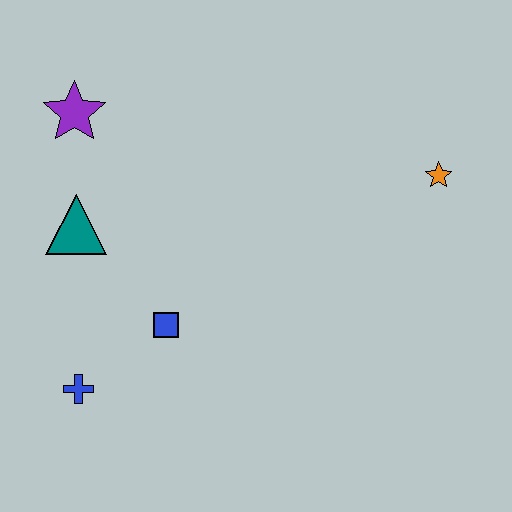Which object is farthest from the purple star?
The orange star is farthest from the purple star.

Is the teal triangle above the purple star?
No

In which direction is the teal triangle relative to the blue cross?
The teal triangle is above the blue cross.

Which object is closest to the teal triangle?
The purple star is closest to the teal triangle.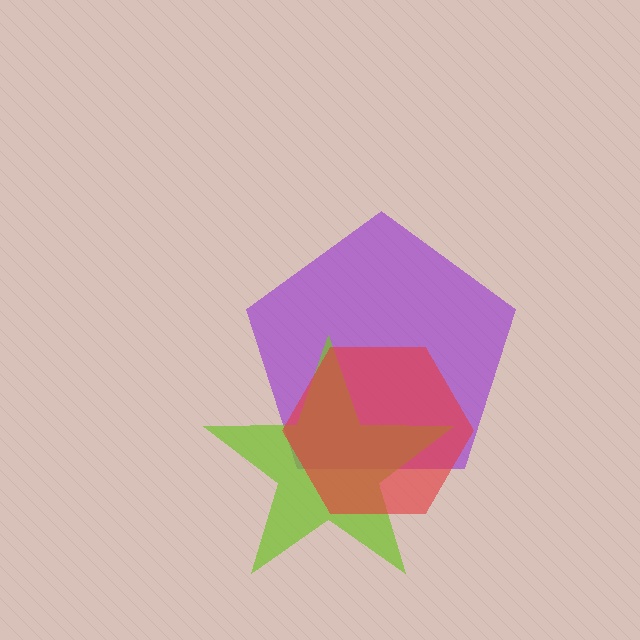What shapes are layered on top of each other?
The layered shapes are: a purple pentagon, a lime star, a red hexagon.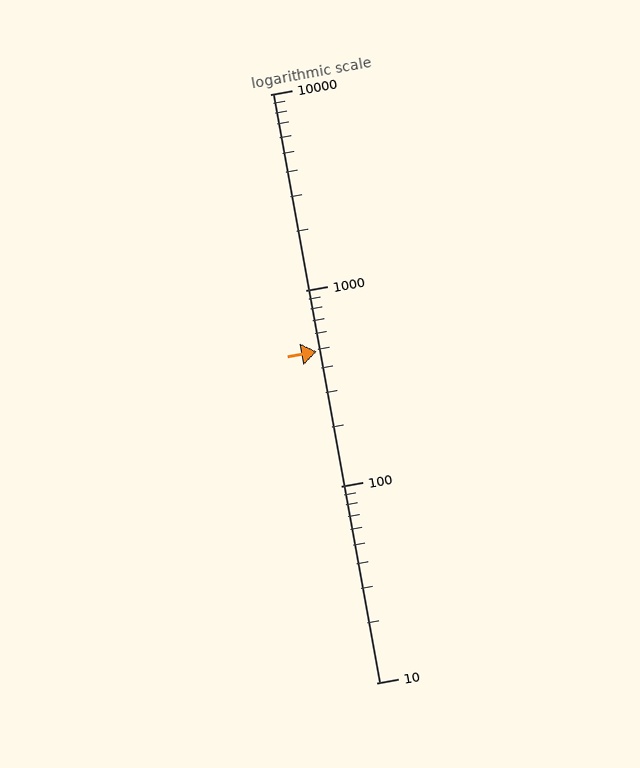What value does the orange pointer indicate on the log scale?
The pointer indicates approximately 490.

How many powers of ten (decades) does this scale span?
The scale spans 3 decades, from 10 to 10000.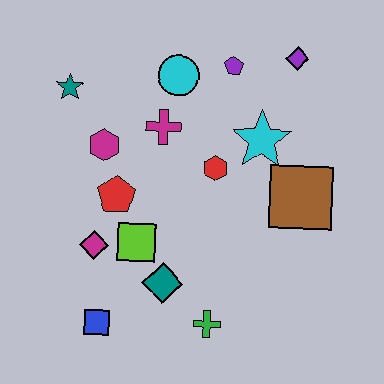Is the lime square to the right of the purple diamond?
No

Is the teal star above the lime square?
Yes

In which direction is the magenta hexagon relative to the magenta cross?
The magenta hexagon is to the left of the magenta cross.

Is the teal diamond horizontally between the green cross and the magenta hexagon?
Yes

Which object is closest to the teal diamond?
The lime square is closest to the teal diamond.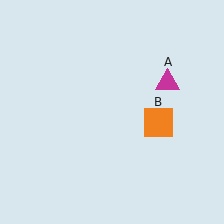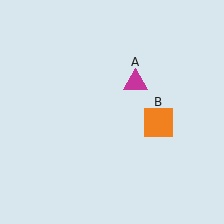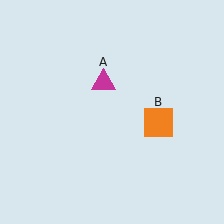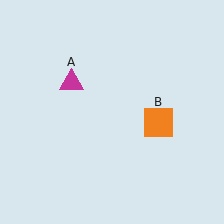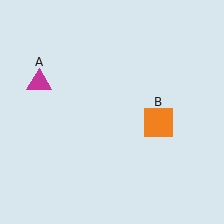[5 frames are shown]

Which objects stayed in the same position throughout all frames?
Orange square (object B) remained stationary.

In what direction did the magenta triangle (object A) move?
The magenta triangle (object A) moved left.